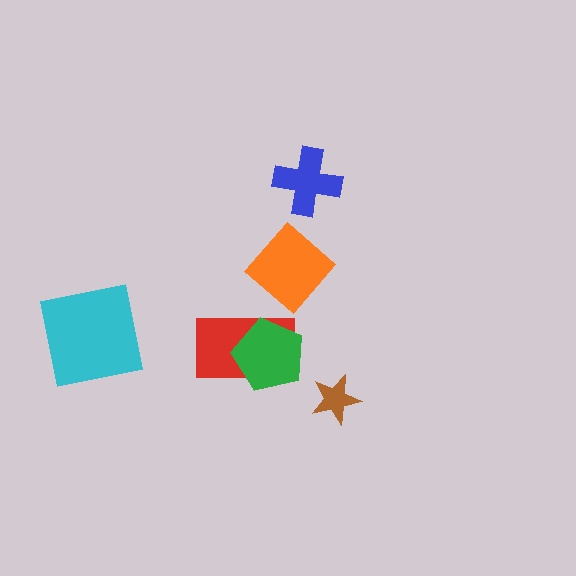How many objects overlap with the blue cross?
0 objects overlap with the blue cross.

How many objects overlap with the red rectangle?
1 object overlaps with the red rectangle.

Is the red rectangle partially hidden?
Yes, it is partially covered by another shape.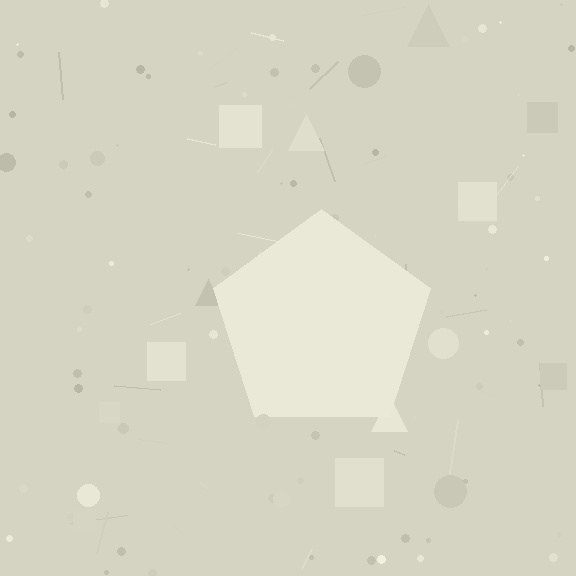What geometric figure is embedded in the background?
A pentagon is embedded in the background.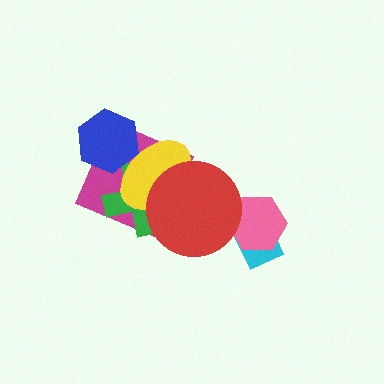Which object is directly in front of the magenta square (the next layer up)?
The green cross is directly in front of the magenta square.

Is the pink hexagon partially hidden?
Yes, it is partially covered by another shape.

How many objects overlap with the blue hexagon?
2 objects overlap with the blue hexagon.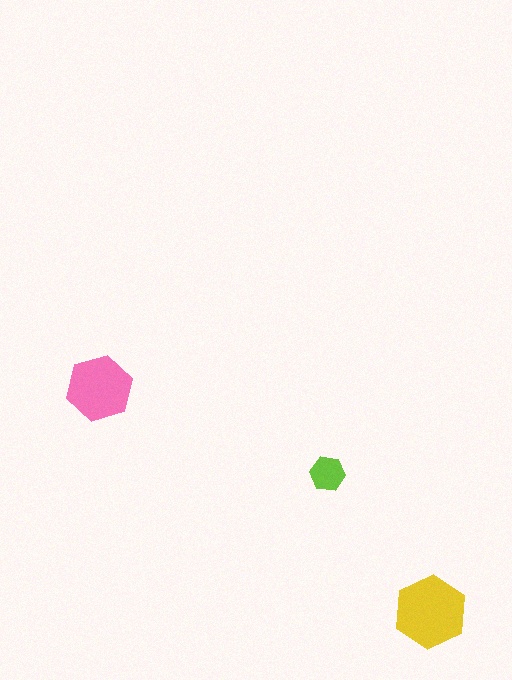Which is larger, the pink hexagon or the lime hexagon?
The pink one.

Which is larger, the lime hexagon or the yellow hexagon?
The yellow one.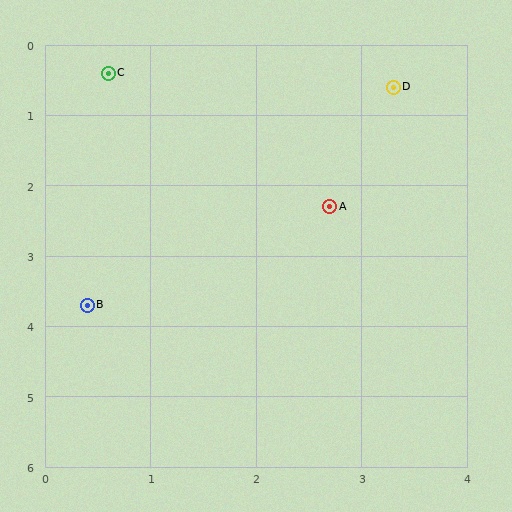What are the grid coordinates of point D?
Point D is at approximately (3.3, 0.6).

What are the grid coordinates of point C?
Point C is at approximately (0.6, 0.4).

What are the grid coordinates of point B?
Point B is at approximately (0.4, 3.7).